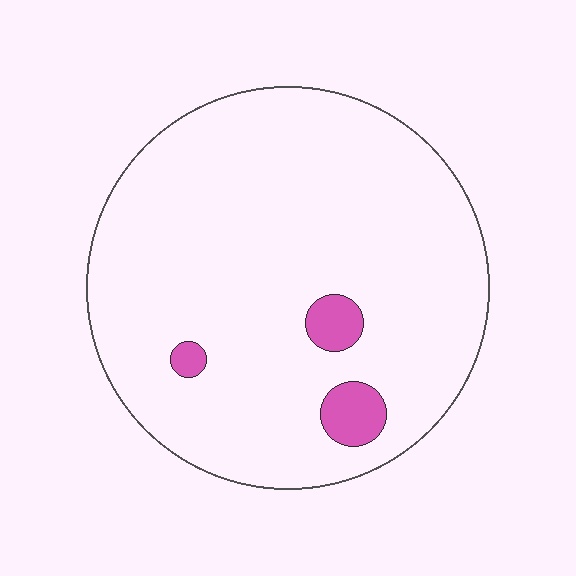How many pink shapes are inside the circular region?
3.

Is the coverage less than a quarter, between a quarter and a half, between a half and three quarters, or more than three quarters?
Less than a quarter.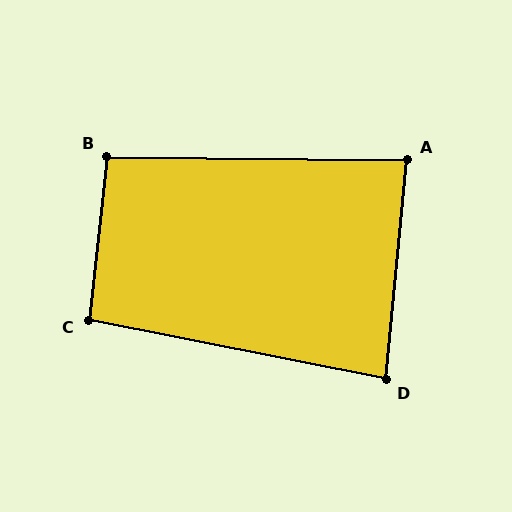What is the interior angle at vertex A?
Approximately 85 degrees (approximately right).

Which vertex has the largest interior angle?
B, at approximately 96 degrees.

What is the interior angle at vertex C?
Approximately 95 degrees (approximately right).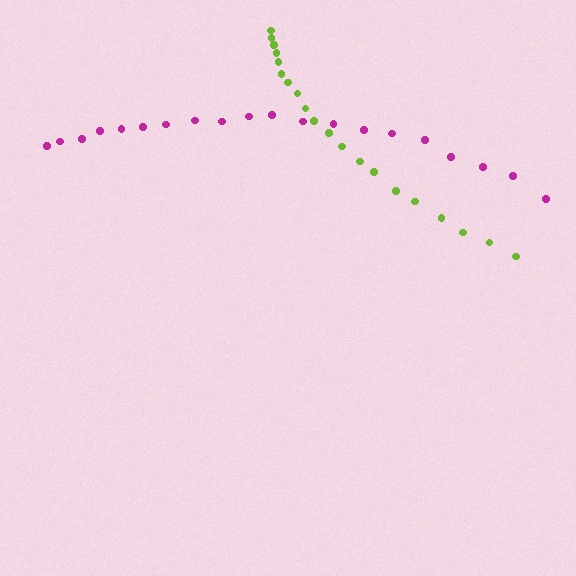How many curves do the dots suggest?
There are 2 distinct paths.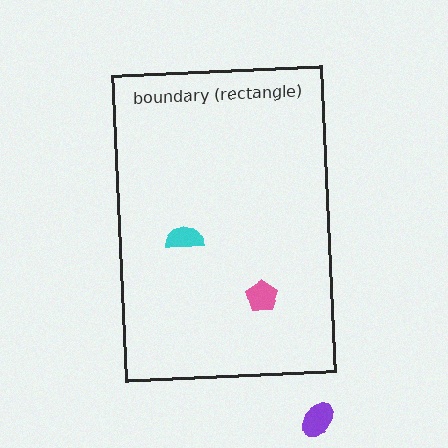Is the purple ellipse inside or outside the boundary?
Outside.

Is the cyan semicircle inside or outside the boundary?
Inside.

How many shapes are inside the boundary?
2 inside, 1 outside.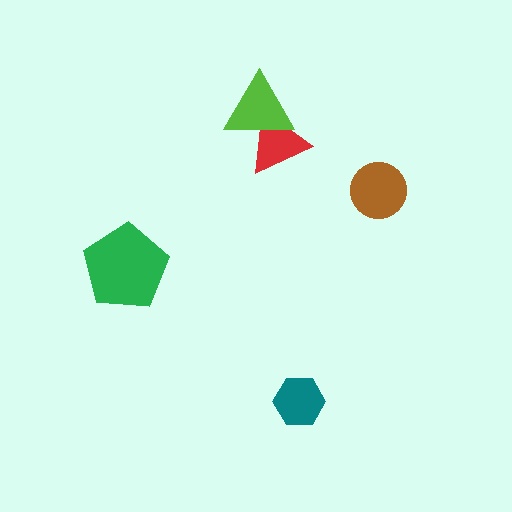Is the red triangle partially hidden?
Yes, it is partially covered by another shape.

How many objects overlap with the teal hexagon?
0 objects overlap with the teal hexagon.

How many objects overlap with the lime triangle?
1 object overlaps with the lime triangle.